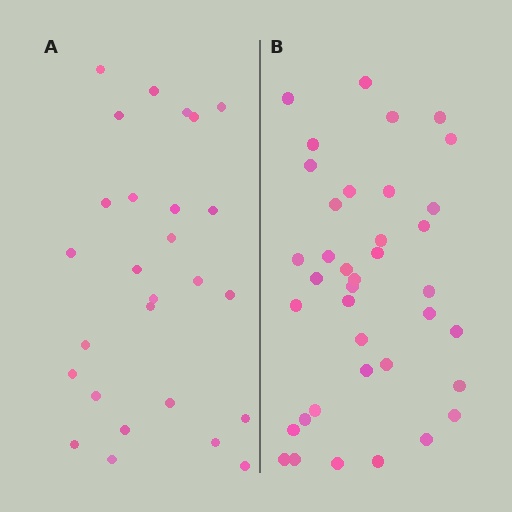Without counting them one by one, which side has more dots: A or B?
Region B (the right region) has more dots.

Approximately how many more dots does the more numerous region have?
Region B has roughly 12 or so more dots than region A.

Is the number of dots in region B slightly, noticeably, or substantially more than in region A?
Region B has noticeably more, but not dramatically so. The ratio is roughly 1.4 to 1.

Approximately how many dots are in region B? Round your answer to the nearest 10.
About 40 dots. (The exact count is 38, which rounds to 40.)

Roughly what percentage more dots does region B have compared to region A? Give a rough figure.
About 40% more.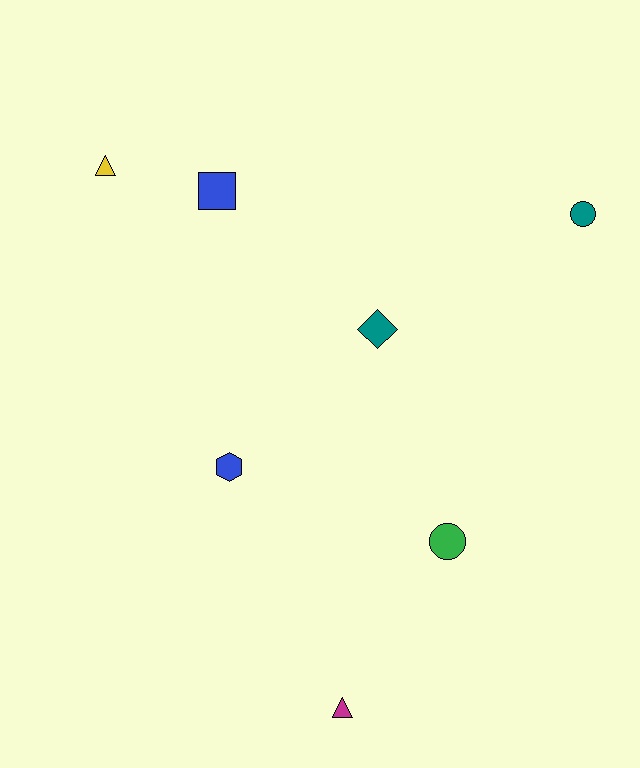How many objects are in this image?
There are 7 objects.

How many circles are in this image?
There are 2 circles.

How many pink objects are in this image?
There are no pink objects.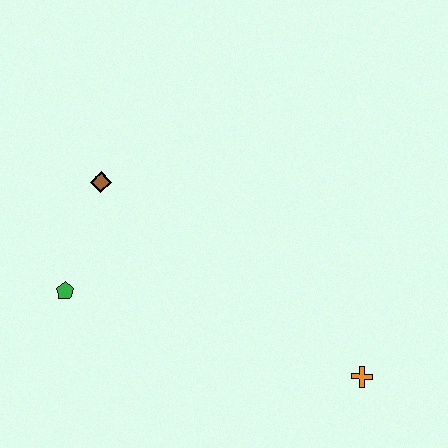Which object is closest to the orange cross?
The green pentagon is closest to the orange cross.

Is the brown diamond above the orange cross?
Yes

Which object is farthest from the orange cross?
The brown diamond is farthest from the orange cross.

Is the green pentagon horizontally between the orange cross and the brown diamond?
No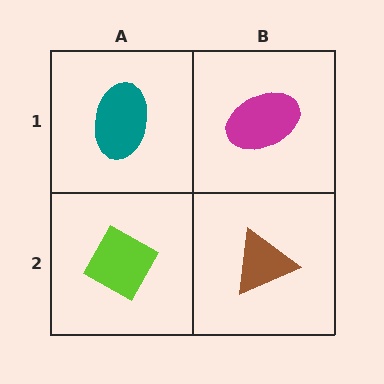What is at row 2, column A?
A lime diamond.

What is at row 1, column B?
A magenta ellipse.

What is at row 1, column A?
A teal ellipse.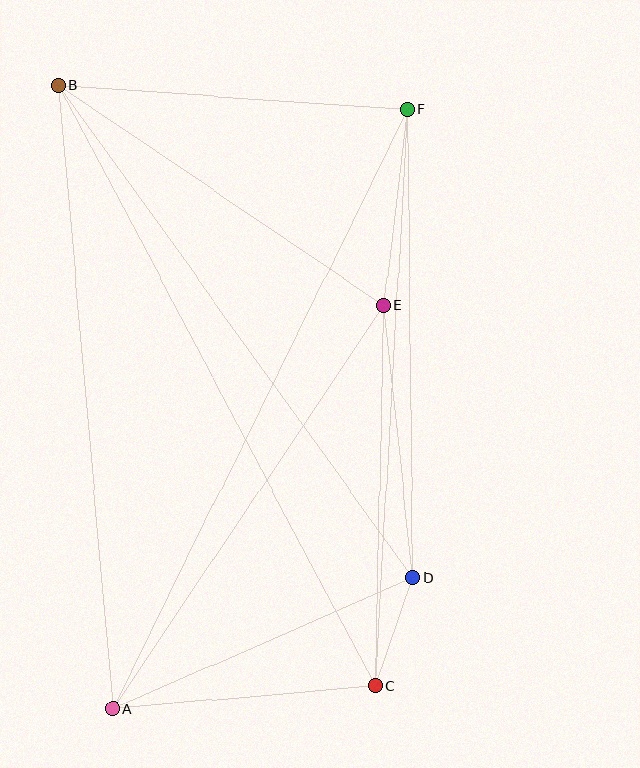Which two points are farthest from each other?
Points B and C are farthest from each other.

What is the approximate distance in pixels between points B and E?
The distance between B and E is approximately 393 pixels.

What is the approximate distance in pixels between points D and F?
The distance between D and F is approximately 468 pixels.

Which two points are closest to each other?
Points C and D are closest to each other.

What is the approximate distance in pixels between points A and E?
The distance between A and E is approximately 486 pixels.